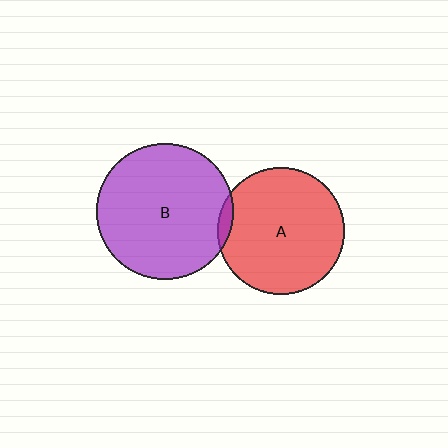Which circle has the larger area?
Circle B (purple).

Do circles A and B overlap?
Yes.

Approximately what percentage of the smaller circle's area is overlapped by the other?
Approximately 5%.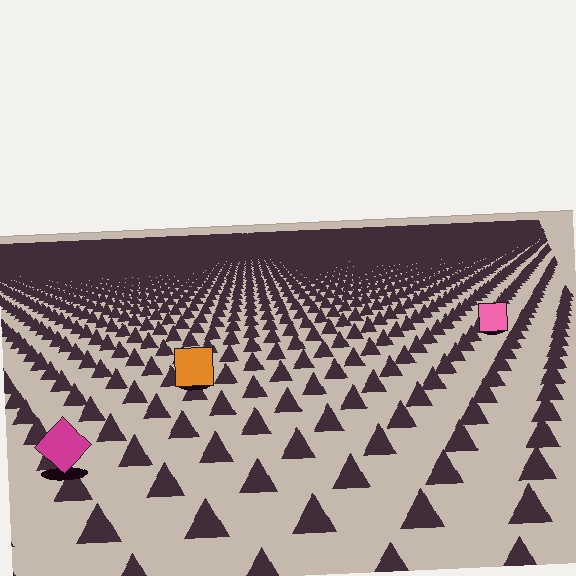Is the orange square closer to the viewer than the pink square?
Yes. The orange square is closer — you can tell from the texture gradient: the ground texture is coarser near it.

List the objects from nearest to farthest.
From nearest to farthest: the magenta diamond, the orange square, the pink square.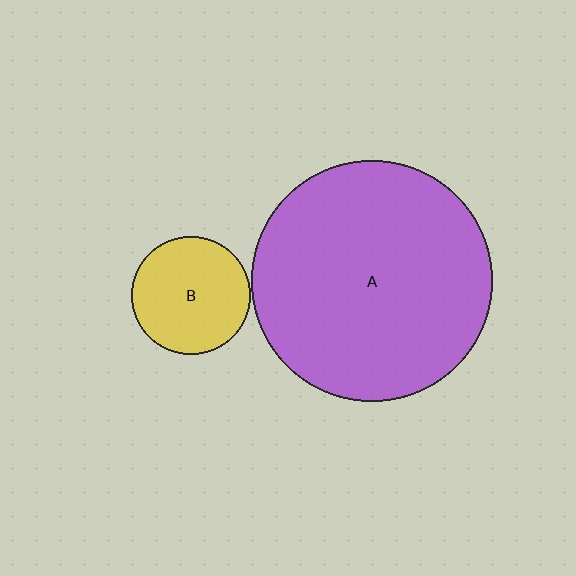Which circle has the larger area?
Circle A (purple).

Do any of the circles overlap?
No, none of the circles overlap.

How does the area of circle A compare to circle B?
Approximately 4.2 times.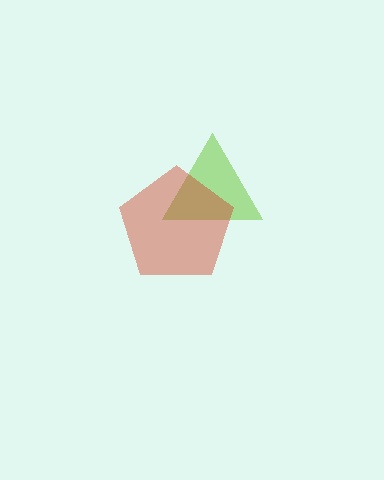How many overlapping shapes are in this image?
There are 2 overlapping shapes in the image.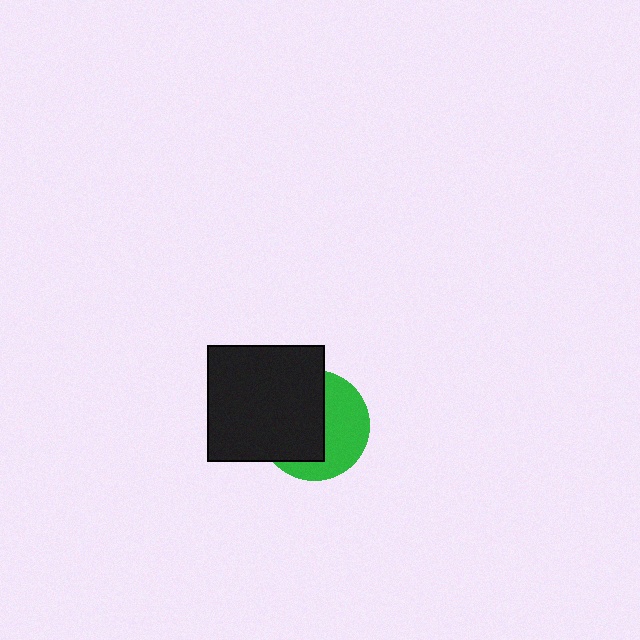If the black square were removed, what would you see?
You would see the complete green circle.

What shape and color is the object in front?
The object in front is a black square.